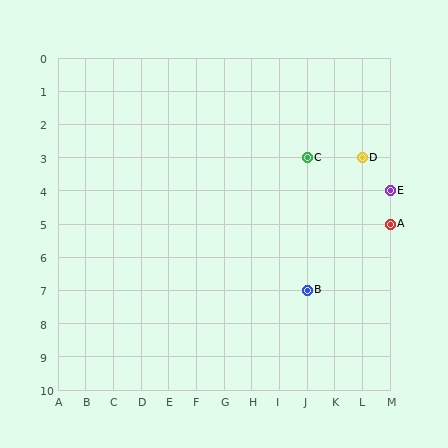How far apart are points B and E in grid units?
Points B and E are 3 columns and 3 rows apart (about 4.2 grid units diagonally).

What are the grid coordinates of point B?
Point B is at grid coordinates (J, 7).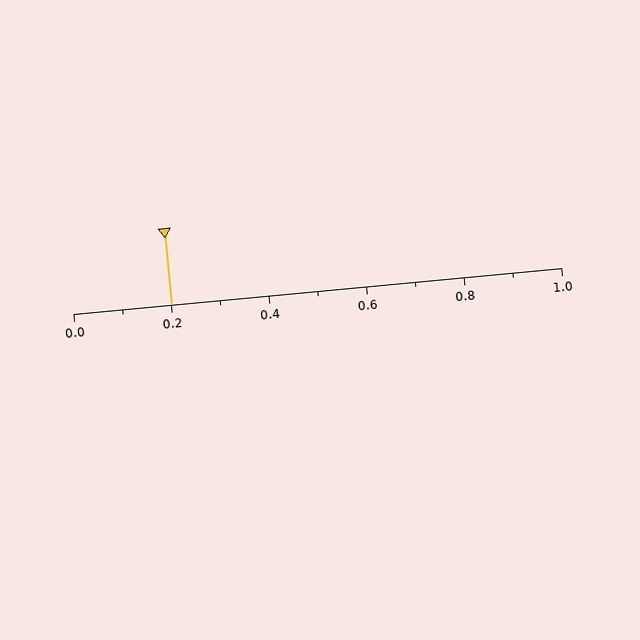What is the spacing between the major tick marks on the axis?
The major ticks are spaced 0.2 apart.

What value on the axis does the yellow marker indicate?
The marker indicates approximately 0.2.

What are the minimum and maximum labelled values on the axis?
The axis runs from 0.0 to 1.0.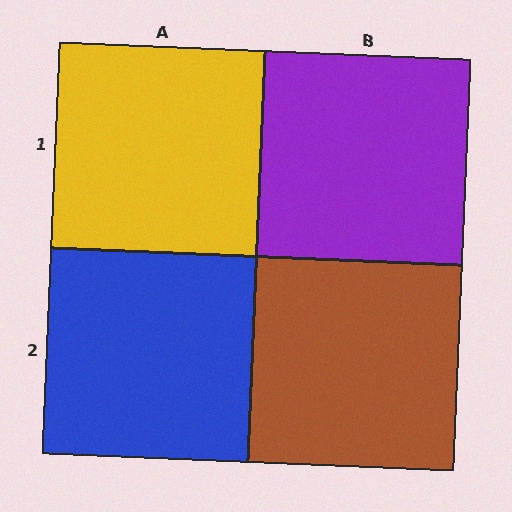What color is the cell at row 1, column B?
Purple.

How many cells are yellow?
1 cell is yellow.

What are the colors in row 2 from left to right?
Blue, brown.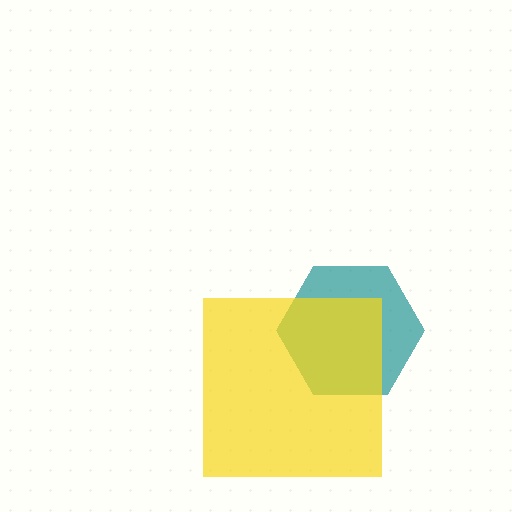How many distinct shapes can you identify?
There are 2 distinct shapes: a teal hexagon, a yellow square.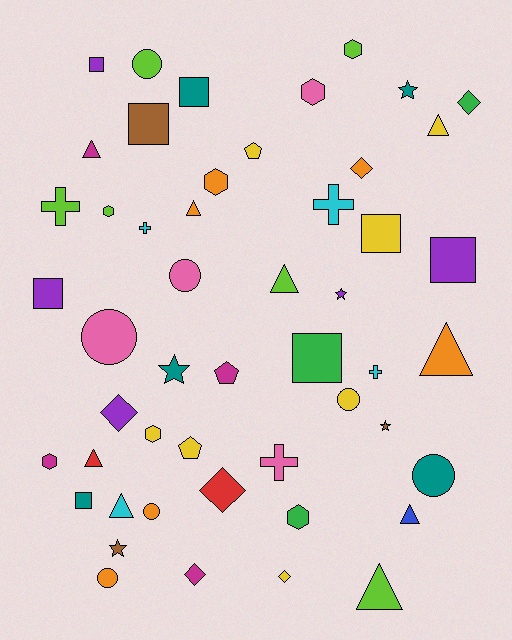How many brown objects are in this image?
There are 3 brown objects.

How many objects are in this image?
There are 50 objects.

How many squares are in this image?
There are 8 squares.